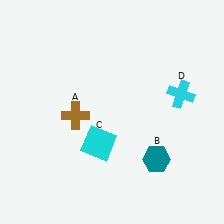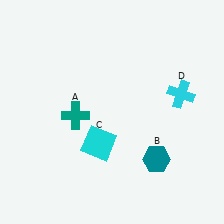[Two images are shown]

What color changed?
The cross (A) changed from brown in Image 1 to teal in Image 2.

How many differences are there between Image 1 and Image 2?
There is 1 difference between the two images.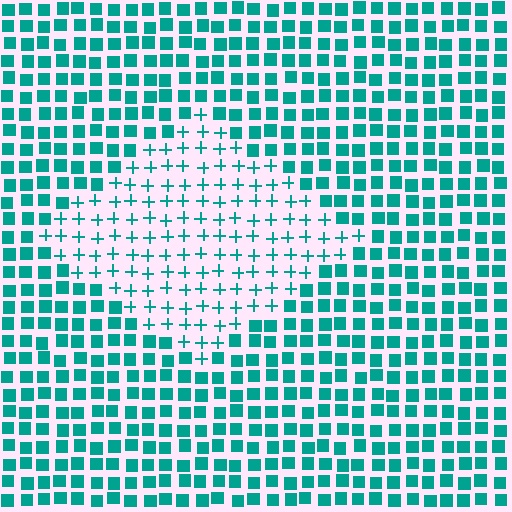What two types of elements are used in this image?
The image uses plus signs inside the diamond region and squares outside it.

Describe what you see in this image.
The image is filled with small teal elements arranged in a uniform grid. A diamond-shaped region contains plus signs, while the surrounding area contains squares. The boundary is defined purely by the change in element shape.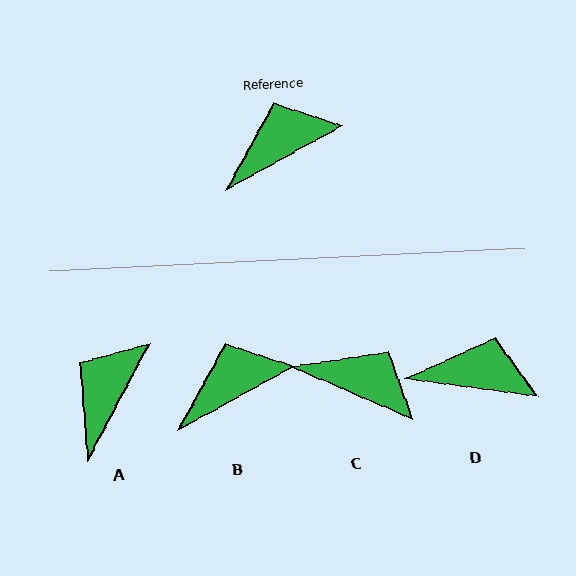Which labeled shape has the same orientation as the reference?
B.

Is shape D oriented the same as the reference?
No, it is off by about 36 degrees.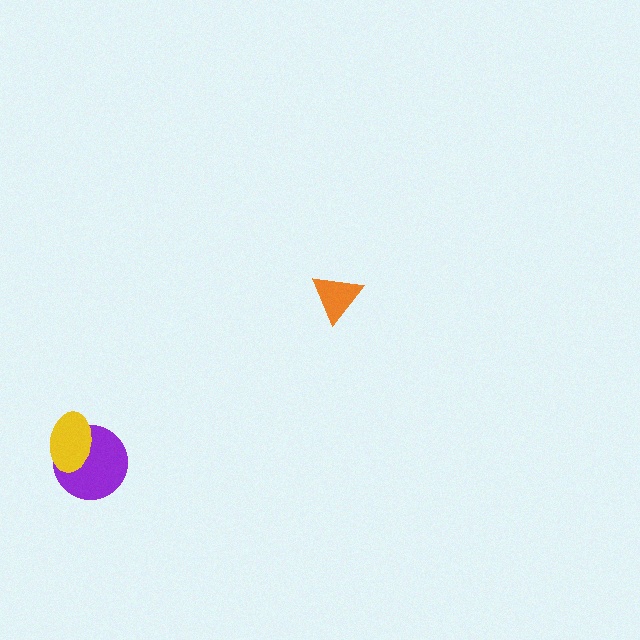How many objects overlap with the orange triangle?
0 objects overlap with the orange triangle.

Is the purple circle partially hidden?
Yes, it is partially covered by another shape.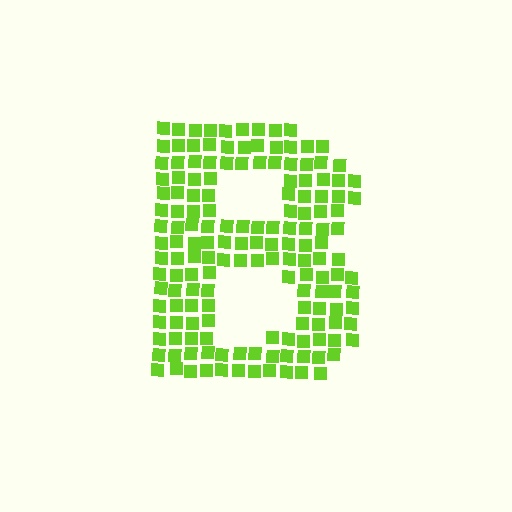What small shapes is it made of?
It is made of small squares.